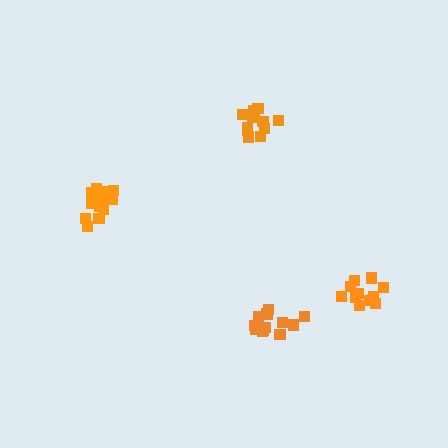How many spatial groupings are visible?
There are 4 spatial groupings.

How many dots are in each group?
Group 1: 13 dots, Group 2: 15 dots, Group 3: 17 dots, Group 4: 12 dots (57 total).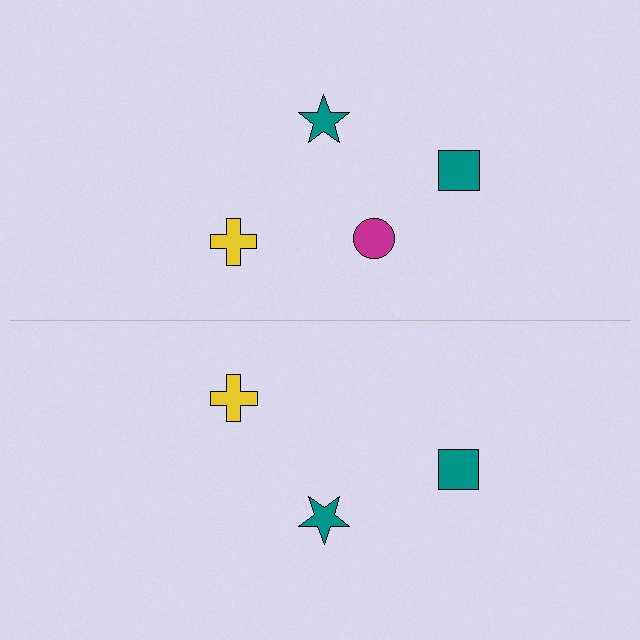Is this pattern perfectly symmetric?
No, the pattern is not perfectly symmetric. A magenta circle is missing from the bottom side.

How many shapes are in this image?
There are 7 shapes in this image.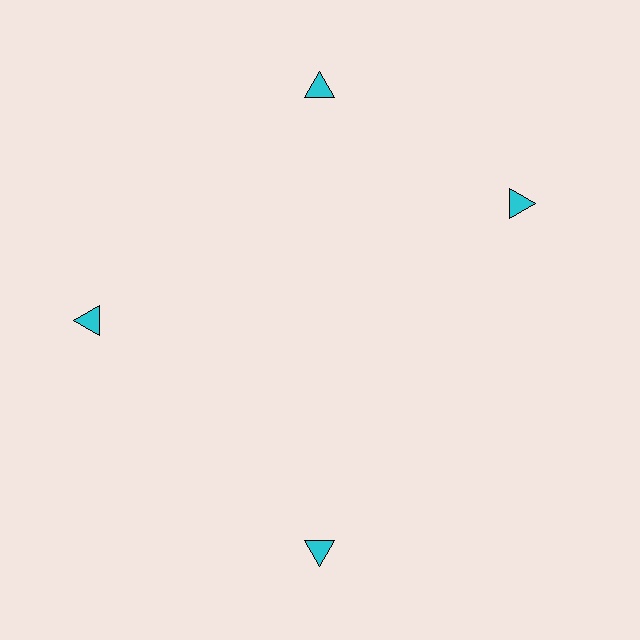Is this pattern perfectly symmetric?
No. The 4 cyan triangles are arranged in a ring, but one element near the 3 o'clock position is rotated out of alignment along the ring, breaking the 4-fold rotational symmetry.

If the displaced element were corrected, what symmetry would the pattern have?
It would have 4-fold rotational symmetry — the pattern would map onto itself every 90 degrees.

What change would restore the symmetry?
The symmetry would be restored by rotating it back into even spacing with its neighbors so that all 4 triangles sit at equal angles and equal distance from the center.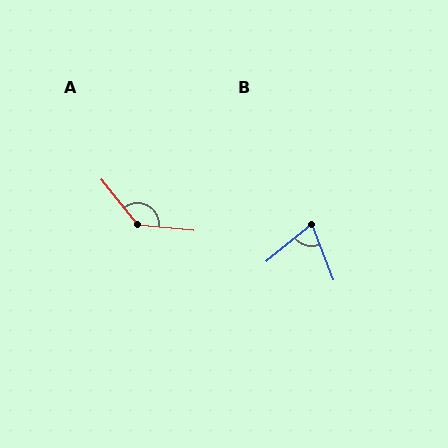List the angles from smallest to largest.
B (71°), A (134°).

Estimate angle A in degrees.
Approximately 134 degrees.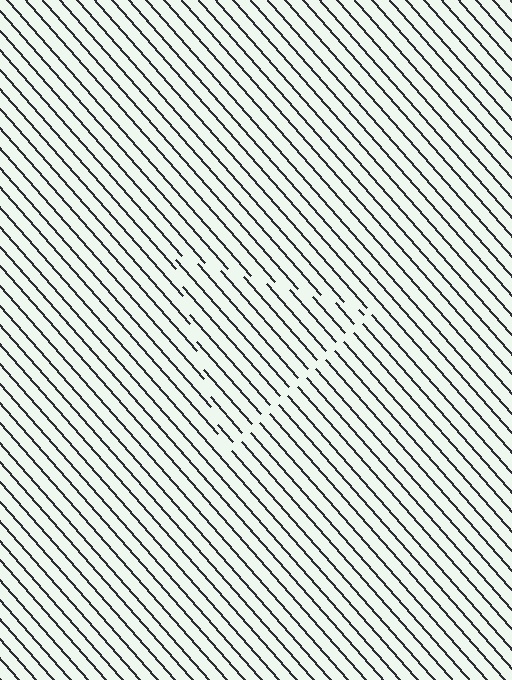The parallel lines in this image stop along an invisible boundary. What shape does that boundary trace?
An illusory triangle. The interior of the shape contains the same grating, shifted by half a period — the contour is defined by the phase discontinuity where line-ends from the inner and outer gratings abut.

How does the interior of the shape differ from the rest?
The interior of the shape contains the same grating, shifted by half a period — the contour is defined by the phase discontinuity where line-ends from the inner and outer gratings abut.